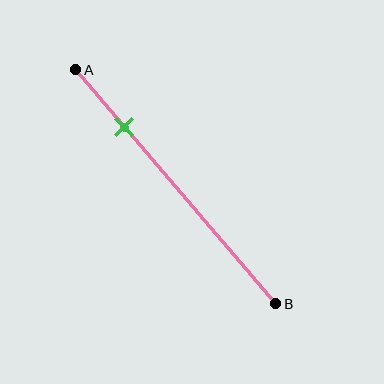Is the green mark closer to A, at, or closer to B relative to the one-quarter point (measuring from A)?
The green mark is approximately at the one-quarter point of segment AB.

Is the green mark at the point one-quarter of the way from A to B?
Yes, the mark is approximately at the one-quarter point.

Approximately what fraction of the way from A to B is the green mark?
The green mark is approximately 25% of the way from A to B.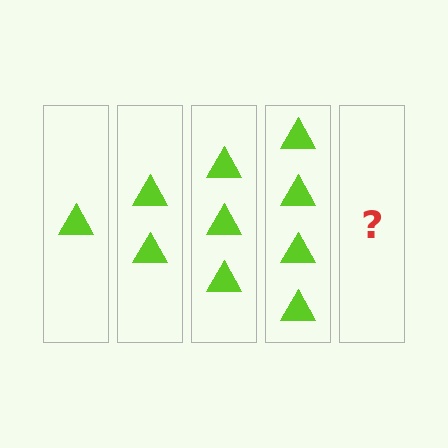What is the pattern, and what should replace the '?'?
The pattern is that each step adds one more triangle. The '?' should be 5 triangles.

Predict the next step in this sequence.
The next step is 5 triangles.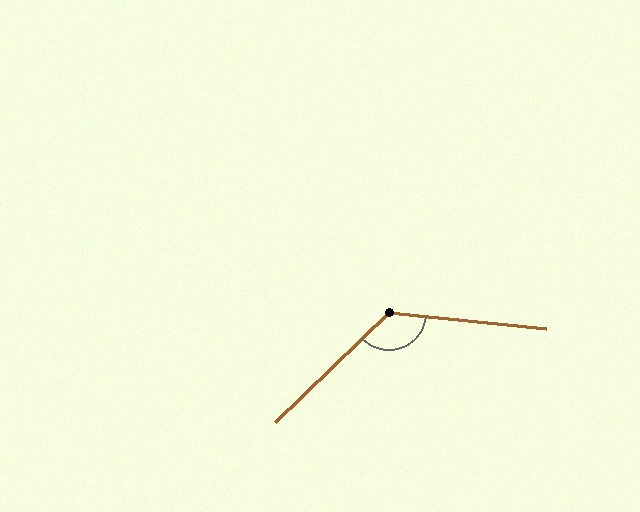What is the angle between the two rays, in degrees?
Approximately 131 degrees.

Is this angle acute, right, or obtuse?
It is obtuse.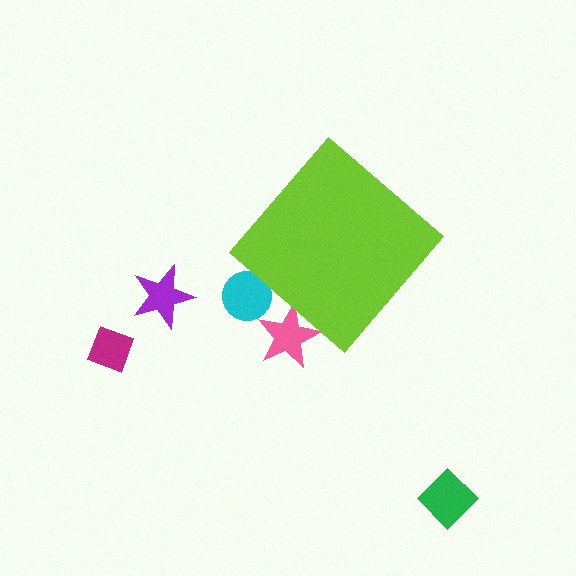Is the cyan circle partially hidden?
Yes, the cyan circle is partially hidden behind the lime diamond.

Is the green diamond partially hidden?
No, the green diamond is fully visible.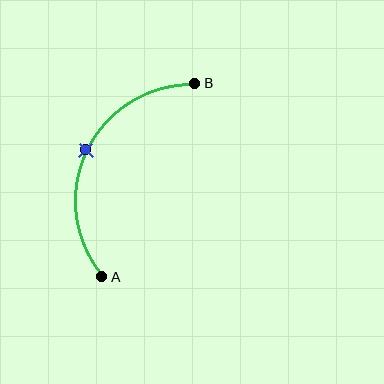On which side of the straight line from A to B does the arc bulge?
The arc bulges to the left of the straight line connecting A and B.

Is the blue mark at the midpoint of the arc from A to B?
Yes. The blue mark lies on the arc at equal arc-length from both A and B — it is the arc midpoint.